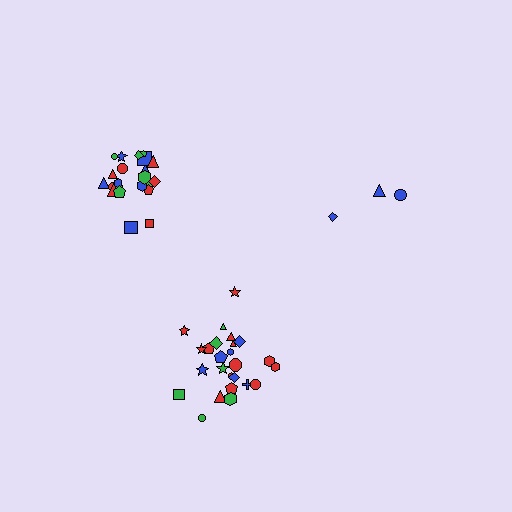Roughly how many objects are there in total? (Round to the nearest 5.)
Roughly 50 objects in total.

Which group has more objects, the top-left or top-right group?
The top-left group.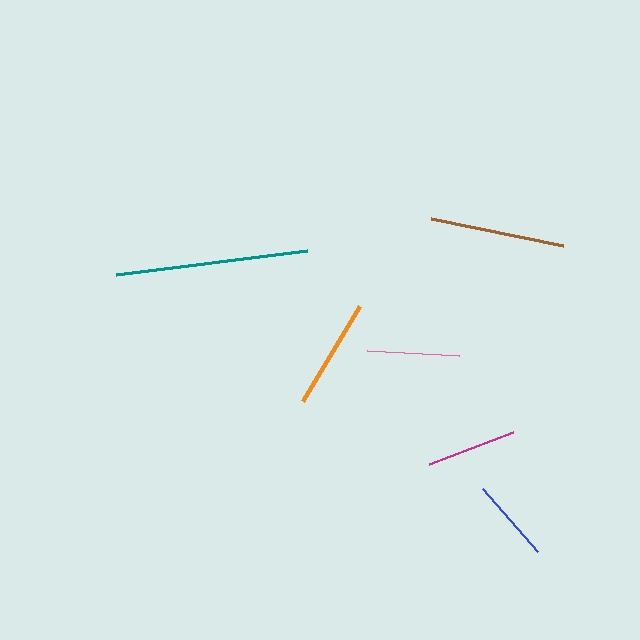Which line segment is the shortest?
The blue line is the shortest at approximately 83 pixels.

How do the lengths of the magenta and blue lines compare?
The magenta and blue lines are approximately the same length.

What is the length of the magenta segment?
The magenta segment is approximately 90 pixels long.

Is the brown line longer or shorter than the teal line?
The teal line is longer than the brown line.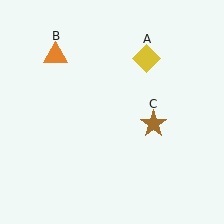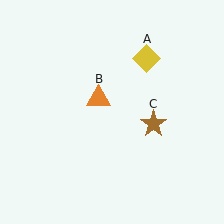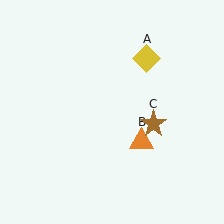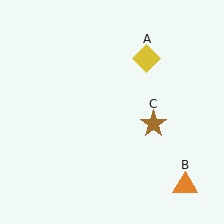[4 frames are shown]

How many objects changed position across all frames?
1 object changed position: orange triangle (object B).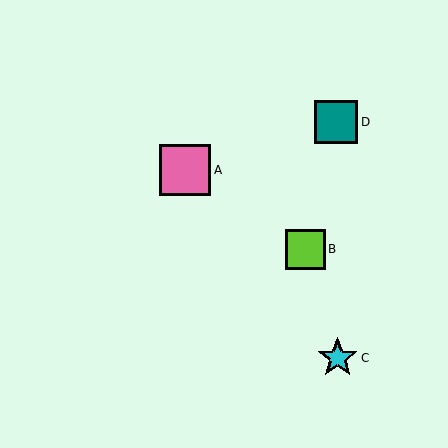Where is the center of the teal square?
The center of the teal square is at (336, 122).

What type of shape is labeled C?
Shape C is a cyan star.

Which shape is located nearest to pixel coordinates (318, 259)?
The lime square (labeled B) at (305, 249) is nearest to that location.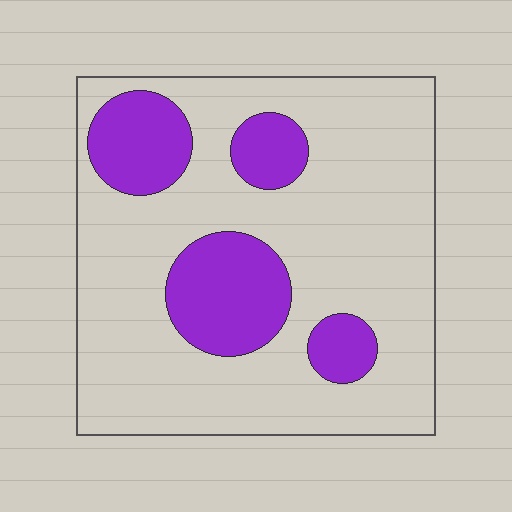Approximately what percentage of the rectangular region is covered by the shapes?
Approximately 25%.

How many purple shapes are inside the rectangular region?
4.